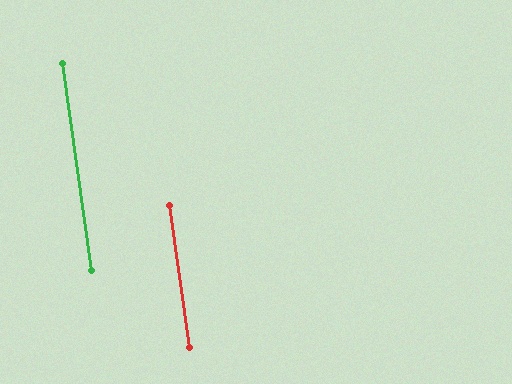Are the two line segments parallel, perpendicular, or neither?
Parallel — their directions differ by only 0.1°.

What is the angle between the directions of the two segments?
Approximately 0 degrees.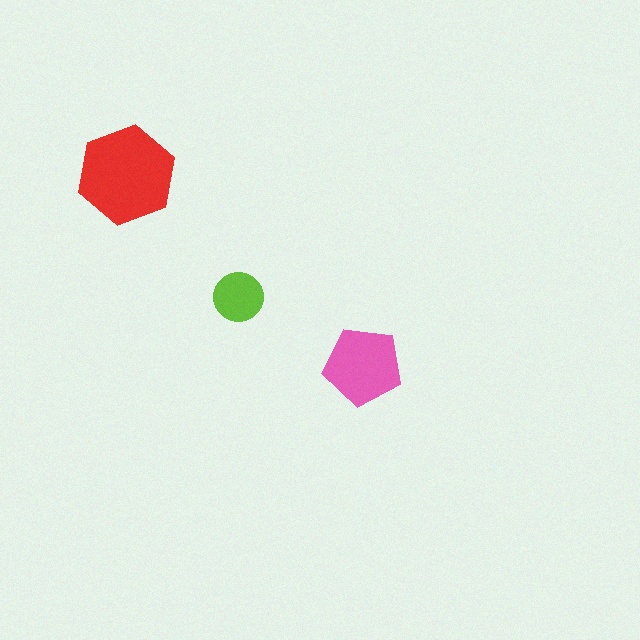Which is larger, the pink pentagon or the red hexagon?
The red hexagon.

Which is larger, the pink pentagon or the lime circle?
The pink pentagon.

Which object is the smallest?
The lime circle.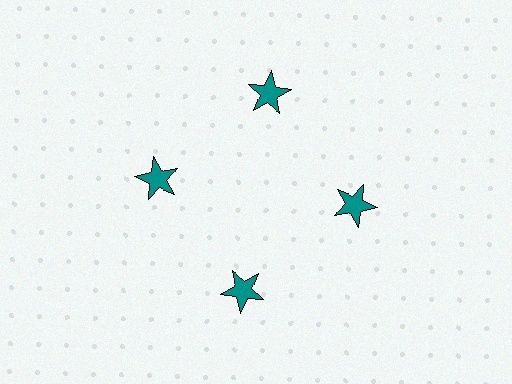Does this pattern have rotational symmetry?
Yes, this pattern has 4-fold rotational symmetry. It looks the same after rotating 90 degrees around the center.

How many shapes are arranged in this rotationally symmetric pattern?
There are 4 shapes, arranged in 4 groups of 1.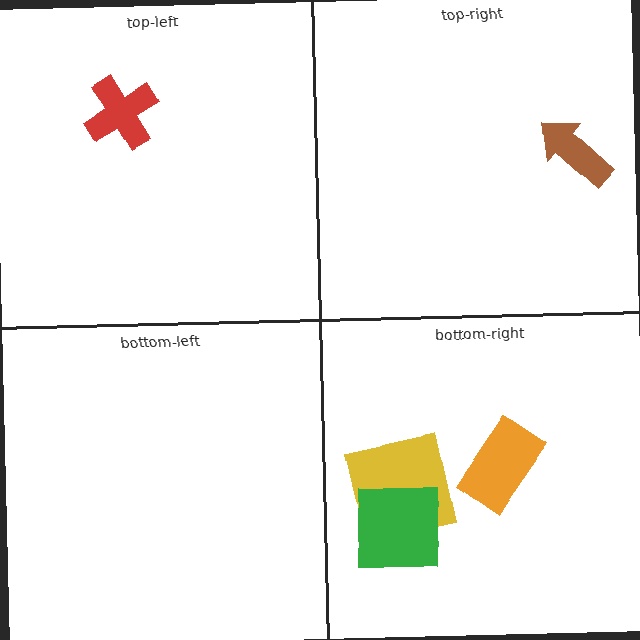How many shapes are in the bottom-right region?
3.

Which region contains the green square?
The bottom-right region.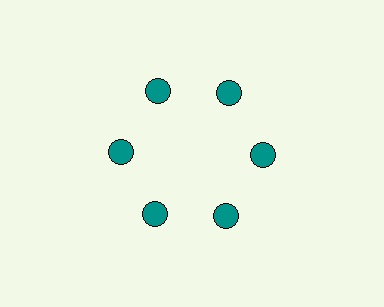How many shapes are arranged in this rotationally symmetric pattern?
There are 6 shapes, arranged in 6 groups of 1.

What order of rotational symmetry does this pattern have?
This pattern has 6-fold rotational symmetry.